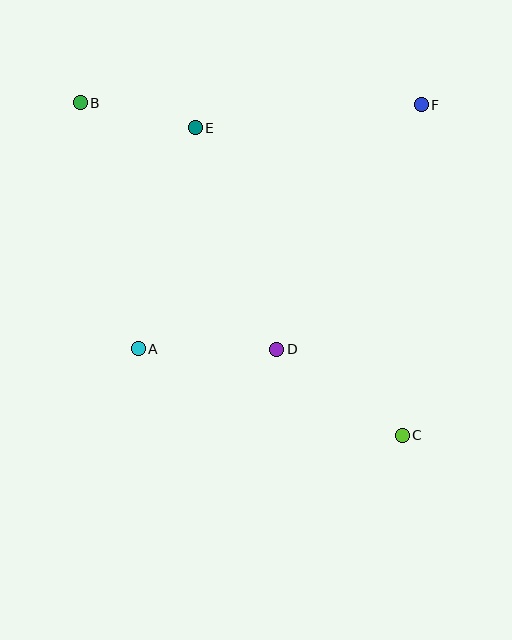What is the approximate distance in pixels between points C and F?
The distance between C and F is approximately 331 pixels.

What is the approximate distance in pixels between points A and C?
The distance between A and C is approximately 278 pixels.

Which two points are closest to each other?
Points B and E are closest to each other.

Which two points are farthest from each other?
Points B and C are farthest from each other.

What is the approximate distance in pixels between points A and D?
The distance between A and D is approximately 138 pixels.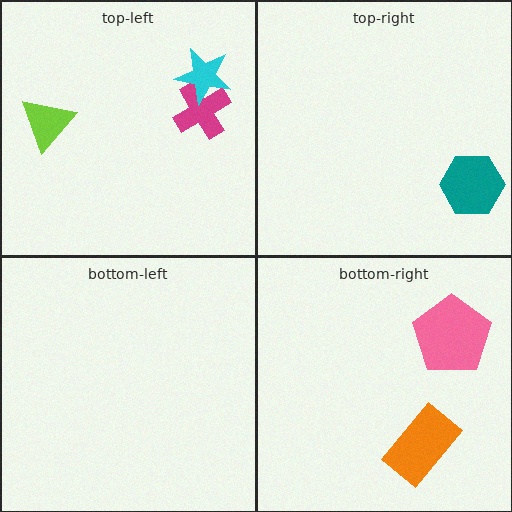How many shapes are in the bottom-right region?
2.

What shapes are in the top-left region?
The lime triangle, the magenta cross, the cyan star.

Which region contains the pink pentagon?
The bottom-right region.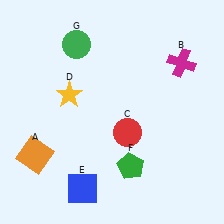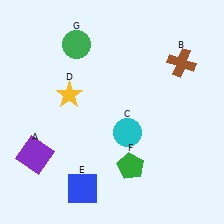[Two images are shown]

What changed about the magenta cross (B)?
In Image 1, B is magenta. In Image 2, it changed to brown.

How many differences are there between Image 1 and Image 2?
There are 3 differences between the two images.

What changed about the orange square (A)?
In Image 1, A is orange. In Image 2, it changed to purple.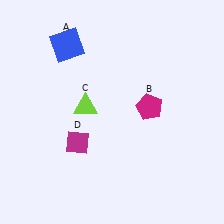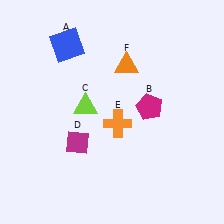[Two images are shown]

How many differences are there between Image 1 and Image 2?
There are 2 differences between the two images.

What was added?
An orange cross (E), an orange triangle (F) were added in Image 2.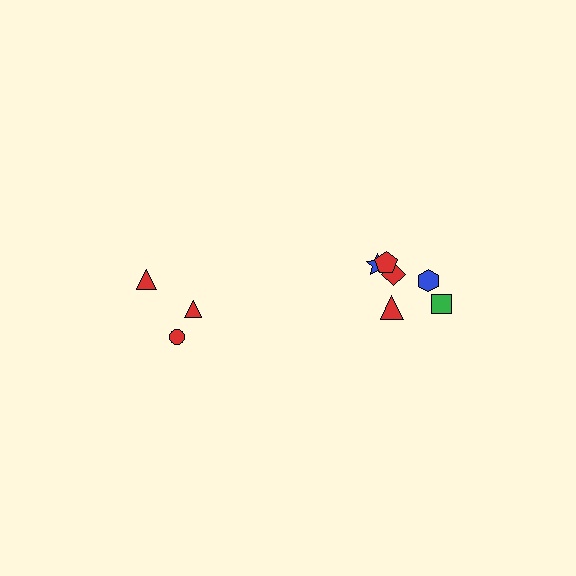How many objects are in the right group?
There are 6 objects.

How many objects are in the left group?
There are 3 objects.